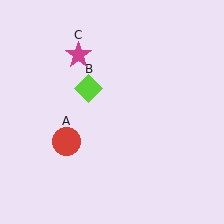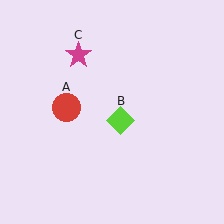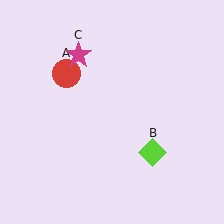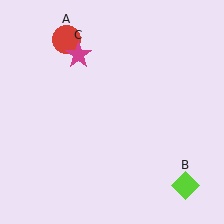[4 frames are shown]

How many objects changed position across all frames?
2 objects changed position: red circle (object A), lime diamond (object B).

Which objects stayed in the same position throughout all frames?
Magenta star (object C) remained stationary.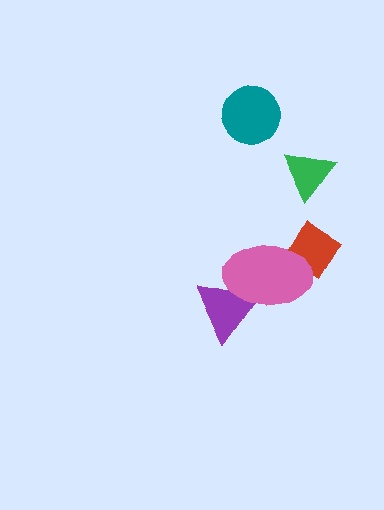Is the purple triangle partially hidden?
Yes, it is partially covered by another shape.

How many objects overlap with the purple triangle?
1 object overlaps with the purple triangle.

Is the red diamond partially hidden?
Yes, it is partially covered by another shape.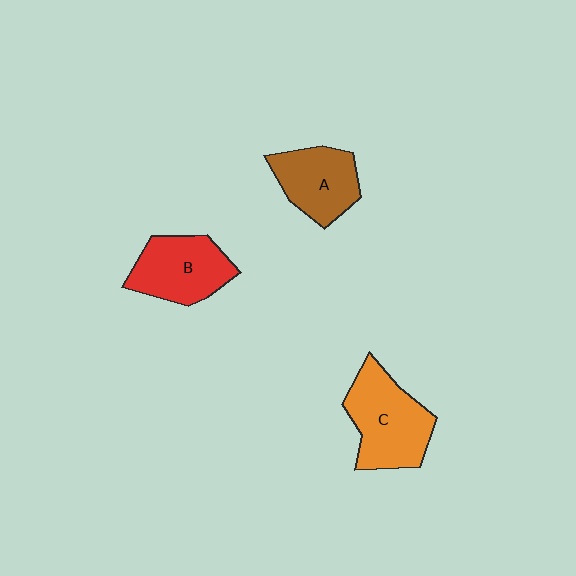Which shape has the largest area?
Shape C (orange).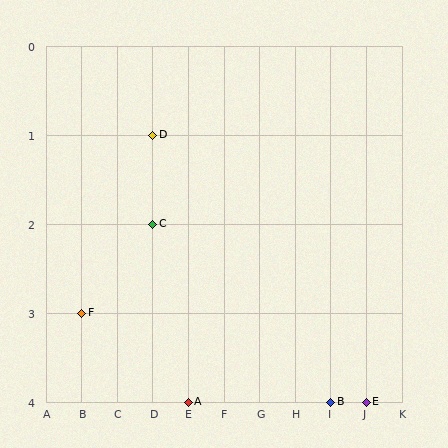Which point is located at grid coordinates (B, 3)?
Point F is at (B, 3).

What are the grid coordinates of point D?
Point D is at grid coordinates (D, 1).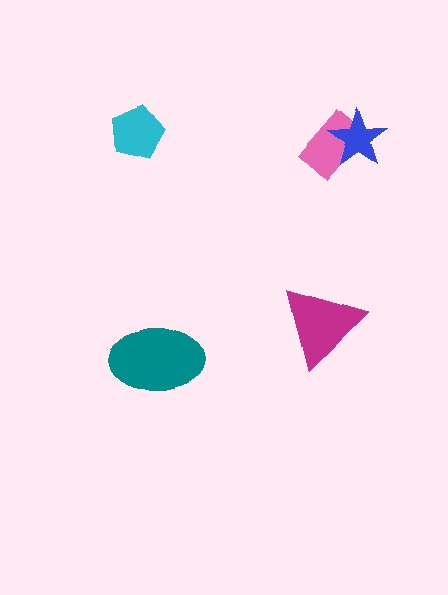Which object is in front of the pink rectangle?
The blue star is in front of the pink rectangle.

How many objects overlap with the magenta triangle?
0 objects overlap with the magenta triangle.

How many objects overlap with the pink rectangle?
1 object overlaps with the pink rectangle.